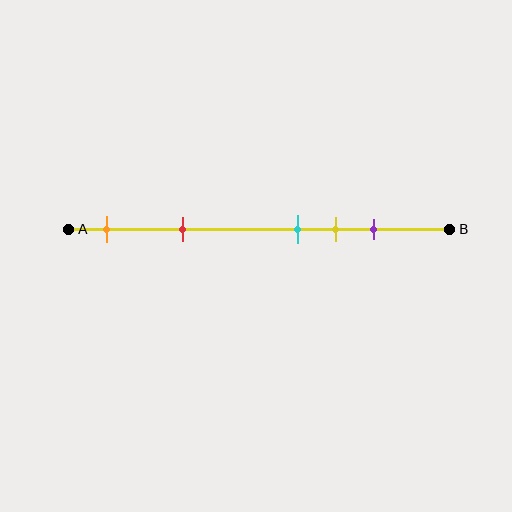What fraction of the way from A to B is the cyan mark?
The cyan mark is approximately 60% (0.6) of the way from A to B.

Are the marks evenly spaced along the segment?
No, the marks are not evenly spaced.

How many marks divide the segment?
There are 5 marks dividing the segment.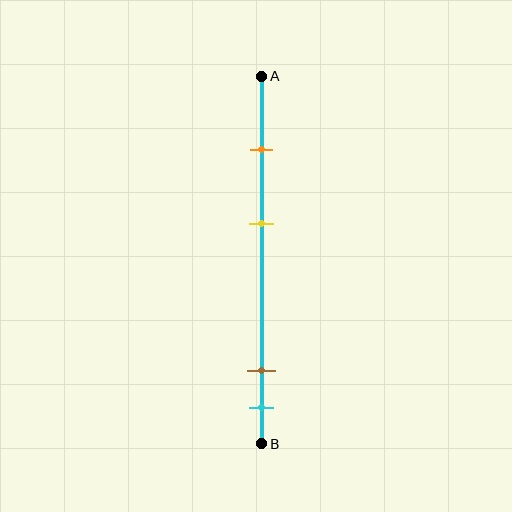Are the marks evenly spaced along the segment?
No, the marks are not evenly spaced.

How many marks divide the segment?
There are 4 marks dividing the segment.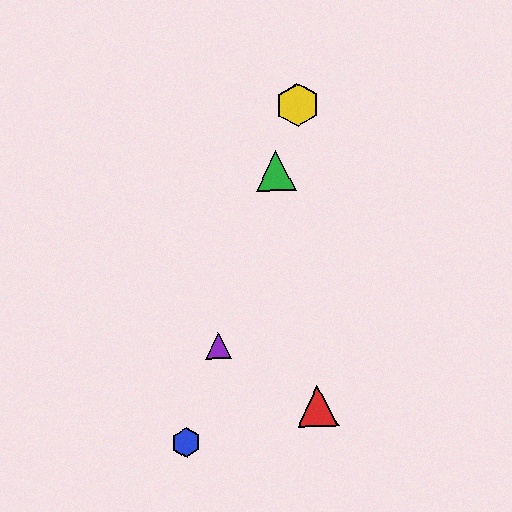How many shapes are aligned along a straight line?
4 shapes (the blue hexagon, the green triangle, the yellow hexagon, the purple triangle) are aligned along a straight line.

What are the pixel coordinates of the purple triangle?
The purple triangle is at (218, 345).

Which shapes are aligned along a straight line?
The blue hexagon, the green triangle, the yellow hexagon, the purple triangle are aligned along a straight line.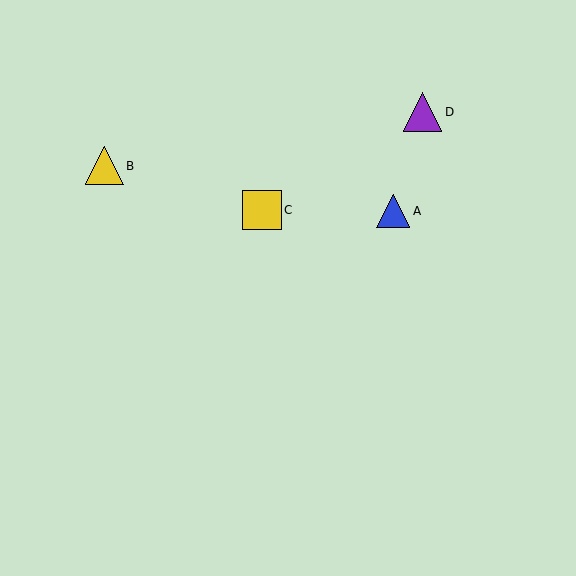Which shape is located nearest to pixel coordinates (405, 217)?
The blue triangle (labeled A) at (393, 211) is nearest to that location.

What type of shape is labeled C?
Shape C is a yellow square.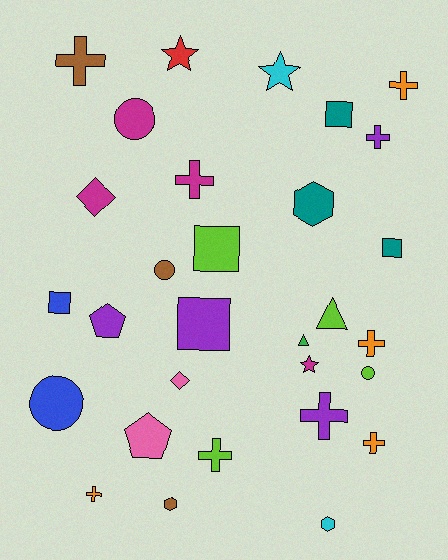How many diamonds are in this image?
There are 2 diamonds.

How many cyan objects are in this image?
There are 2 cyan objects.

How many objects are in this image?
There are 30 objects.